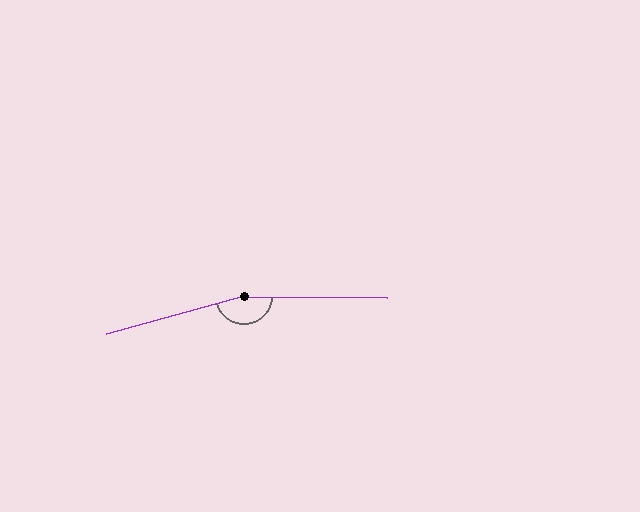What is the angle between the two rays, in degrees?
Approximately 164 degrees.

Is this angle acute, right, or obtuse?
It is obtuse.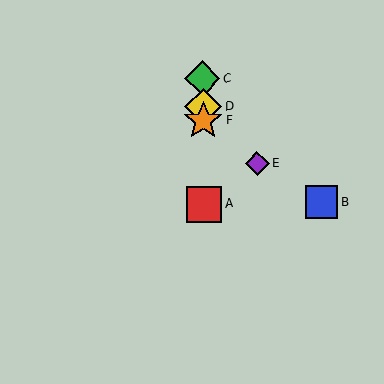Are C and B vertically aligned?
No, C is at x≈203 and B is at x≈322.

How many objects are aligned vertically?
4 objects (A, C, D, F) are aligned vertically.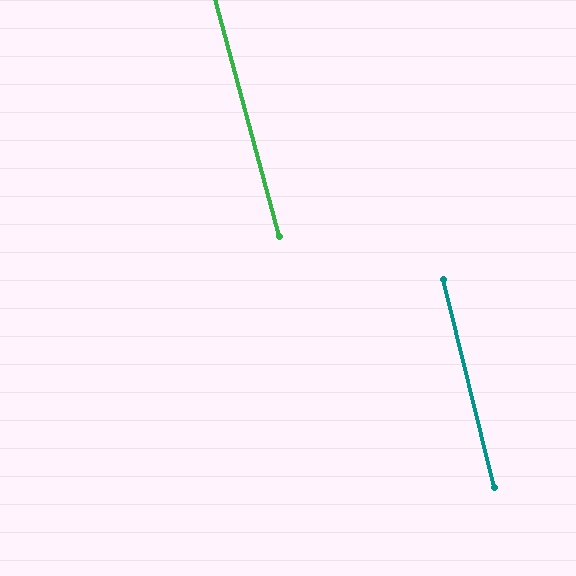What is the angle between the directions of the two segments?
Approximately 1 degree.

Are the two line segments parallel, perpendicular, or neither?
Parallel — their directions differ by only 1.2°.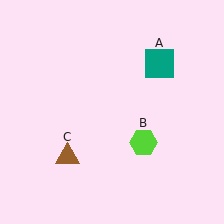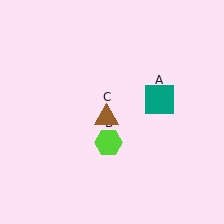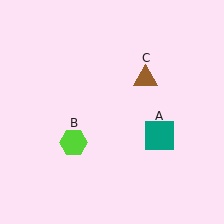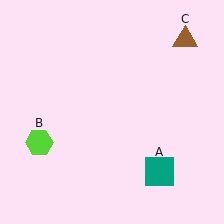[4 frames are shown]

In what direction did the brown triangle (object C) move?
The brown triangle (object C) moved up and to the right.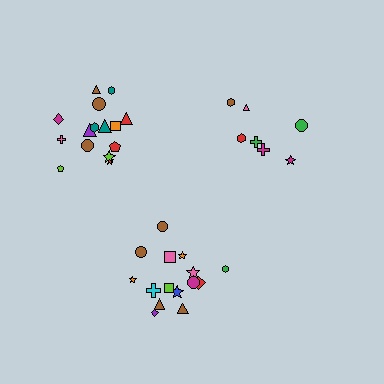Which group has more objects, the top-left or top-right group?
The top-left group.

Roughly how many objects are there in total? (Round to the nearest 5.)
Roughly 35 objects in total.